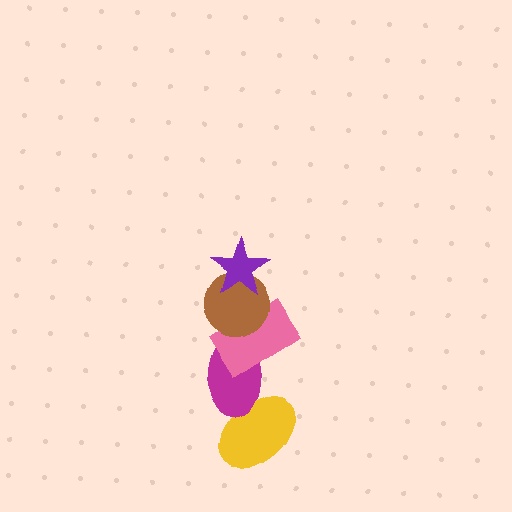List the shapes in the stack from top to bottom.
From top to bottom: the purple star, the brown circle, the pink rectangle, the magenta ellipse, the yellow ellipse.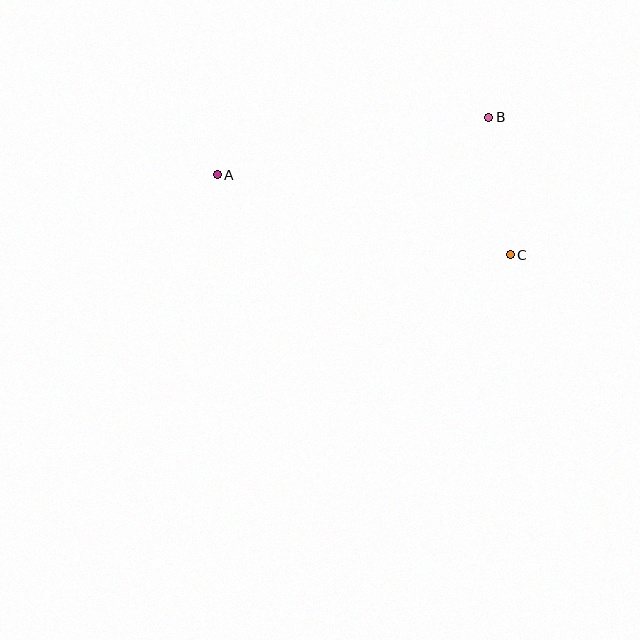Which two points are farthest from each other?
Points A and C are farthest from each other.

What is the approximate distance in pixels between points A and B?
The distance between A and B is approximately 277 pixels.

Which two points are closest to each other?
Points B and C are closest to each other.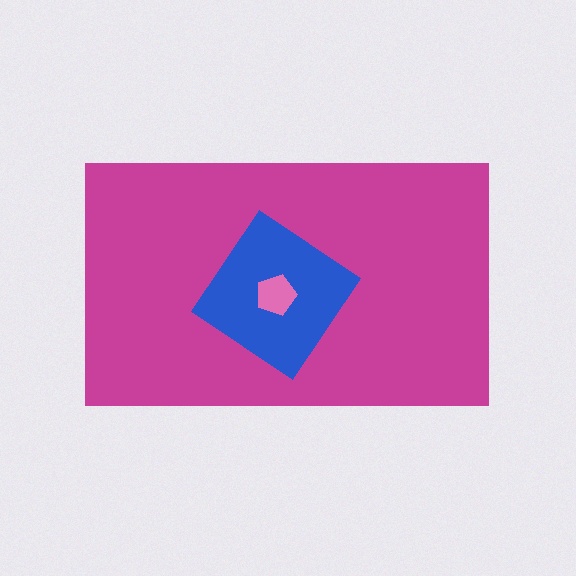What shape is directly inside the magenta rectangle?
The blue diamond.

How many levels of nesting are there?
3.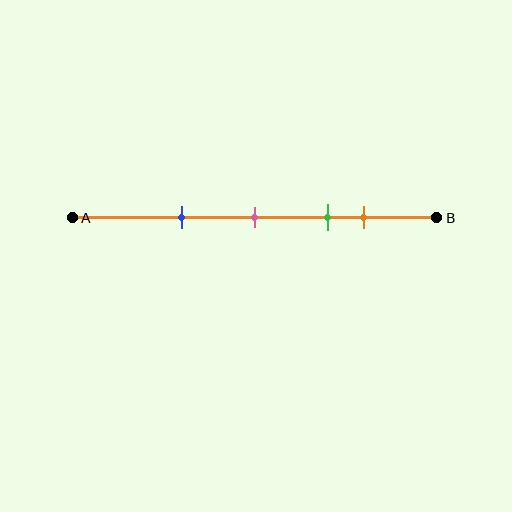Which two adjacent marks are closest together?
The green and orange marks are the closest adjacent pair.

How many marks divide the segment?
There are 4 marks dividing the segment.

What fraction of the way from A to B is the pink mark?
The pink mark is approximately 50% (0.5) of the way from A to B.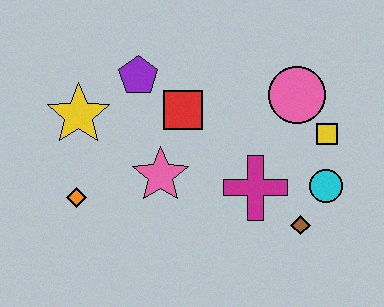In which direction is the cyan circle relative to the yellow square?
The cyan circle is below the yellow square.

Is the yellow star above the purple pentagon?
No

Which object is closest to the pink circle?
The yellow square is closest to the pink circle.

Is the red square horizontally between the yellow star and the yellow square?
Yes